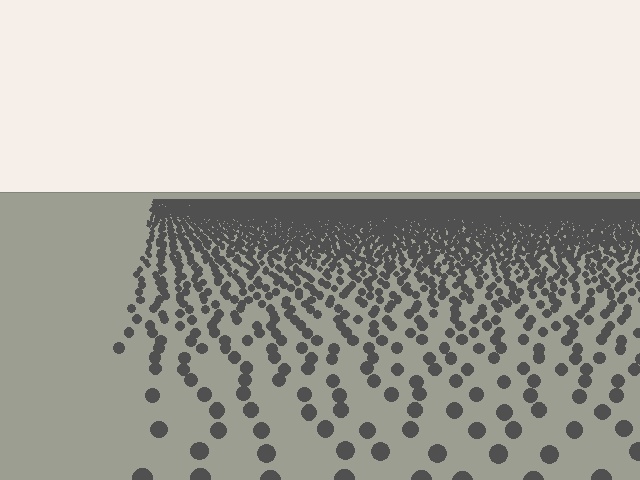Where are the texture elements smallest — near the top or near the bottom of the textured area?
Near the top.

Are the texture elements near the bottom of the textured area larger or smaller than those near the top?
Larger. Near the bottom, elements are closer to the viewer and appear at a bigger on-screen size.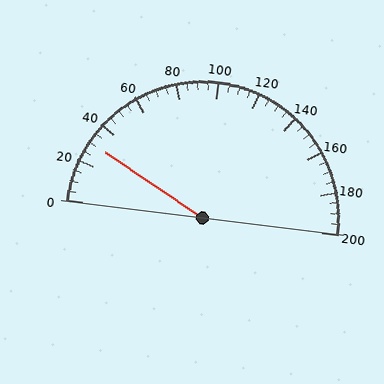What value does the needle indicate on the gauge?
The needle indicates approximately 30.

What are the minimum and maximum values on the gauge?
The gauge ranges from 0 to 200.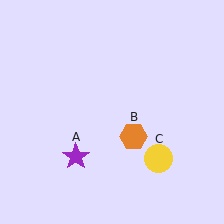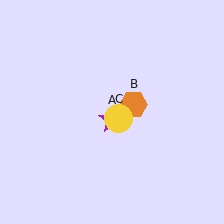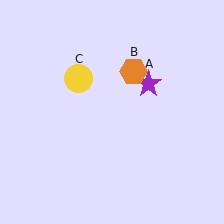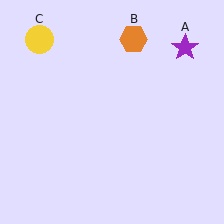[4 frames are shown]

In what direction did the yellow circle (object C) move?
The yellow circle (object C) moved up and to the left.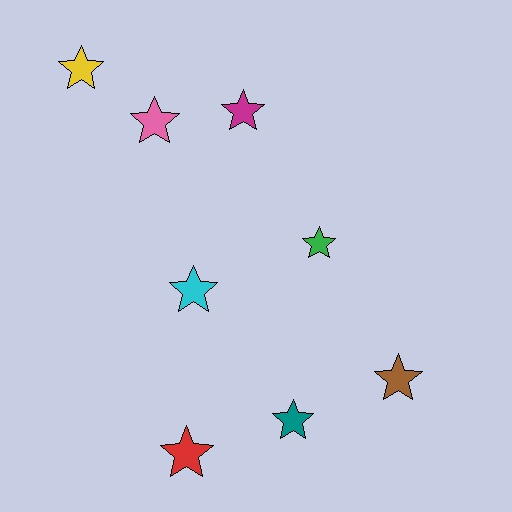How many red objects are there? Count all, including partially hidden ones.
There is 1 red object.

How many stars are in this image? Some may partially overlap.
There are 8 stars.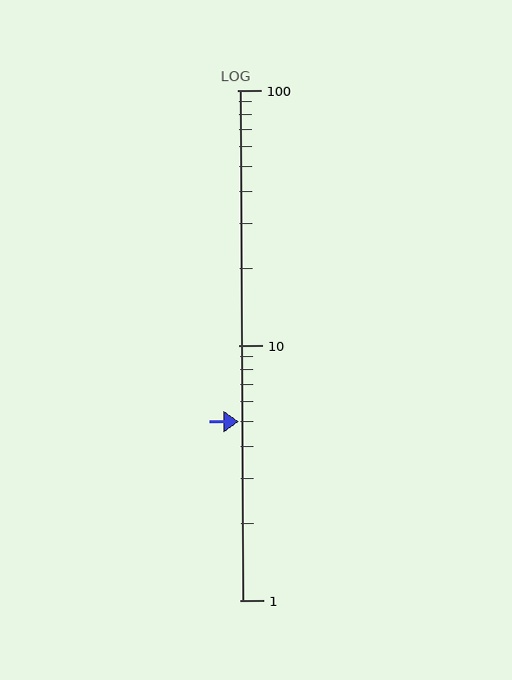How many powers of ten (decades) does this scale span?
The scale spans 2 decades, from 1 to 100.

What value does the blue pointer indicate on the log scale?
The pointer indicates approximately 5.